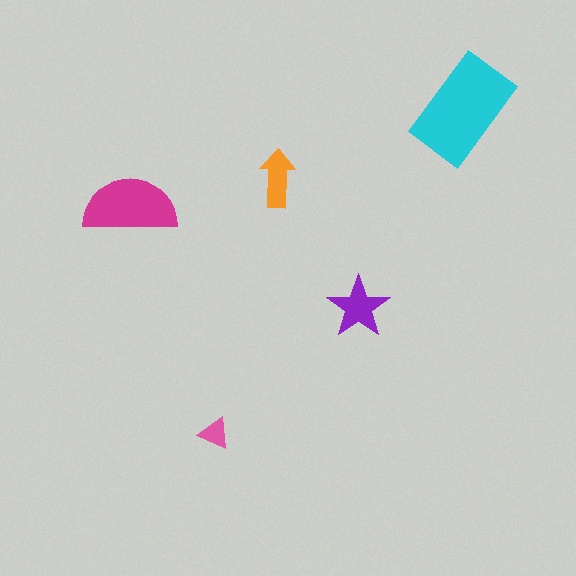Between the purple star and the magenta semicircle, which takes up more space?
The magenta semicircle.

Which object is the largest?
The cyan rectangle.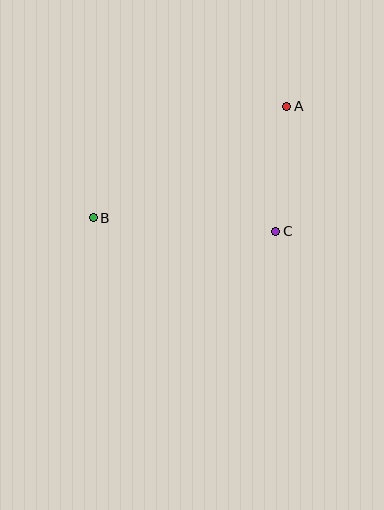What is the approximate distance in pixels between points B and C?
The distance between B and C is approximately 183 pixels.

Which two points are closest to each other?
Points A and C are closest to each other.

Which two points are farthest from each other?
Points A and B are farthest from each other.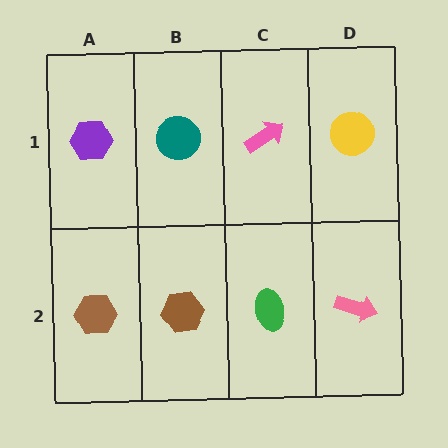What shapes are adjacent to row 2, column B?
A teal circle (row 1, column B), a brown hexagon (row 2, column A), a green ellipse (row 2, column C).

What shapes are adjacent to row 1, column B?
A brown hexagon (row 2, column B), a purple hexagon (row 1, column A), a pink arrow (row 1, column C).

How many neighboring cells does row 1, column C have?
3.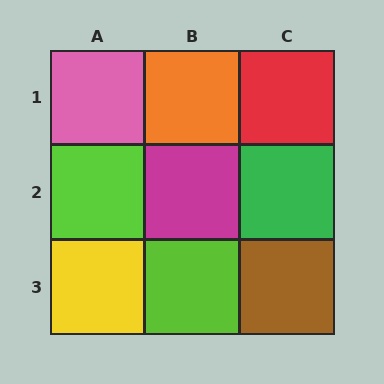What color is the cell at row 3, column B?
Lime.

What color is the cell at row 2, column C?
Green.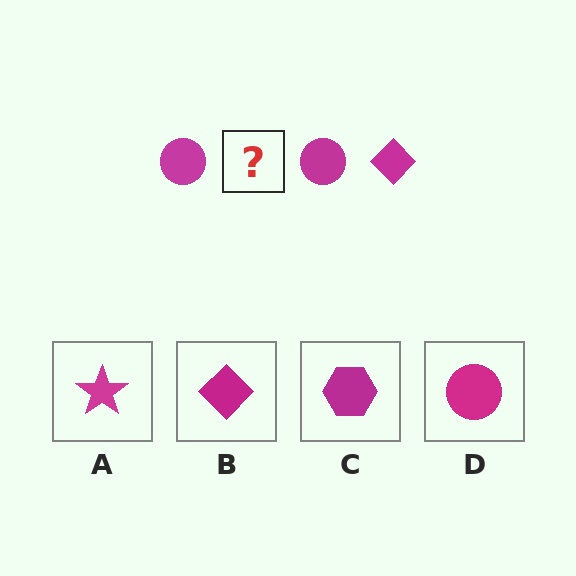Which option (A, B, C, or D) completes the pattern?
B.